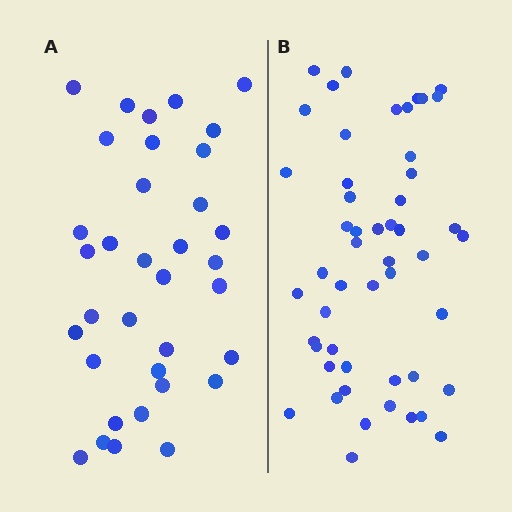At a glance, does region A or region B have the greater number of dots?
Region B (the right region) has more dots.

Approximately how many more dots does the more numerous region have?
Region B has approximately 15 more dots than region A.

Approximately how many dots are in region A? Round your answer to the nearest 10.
About 40 dots. (The exact count is 35, which rounds to 40.)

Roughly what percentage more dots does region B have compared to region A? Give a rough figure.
About 45% more.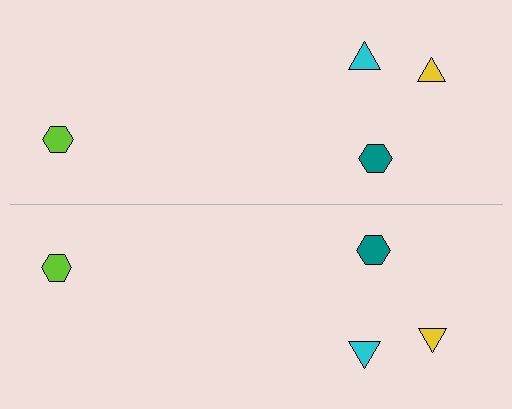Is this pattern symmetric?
Yes, this pattern has bilateral (reflection) symmetry.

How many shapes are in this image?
There are 8 shapes in this image.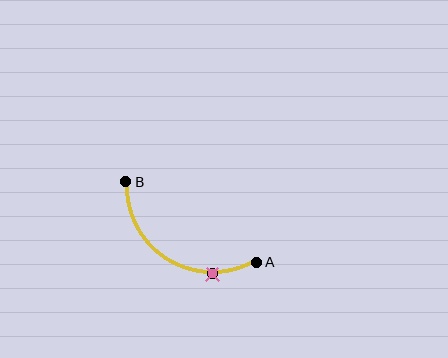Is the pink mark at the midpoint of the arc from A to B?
No. The pink mark lies on the arc but is closer to endpoint A. The arc midpoint would be at the point on the curve equidistant along the arc from both A and B.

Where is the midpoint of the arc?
The arc midpoint is the point on the curve farthest from the straight line joining A and B. It sits below that line.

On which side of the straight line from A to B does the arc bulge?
The arc bulges below the straight line connecting A and B.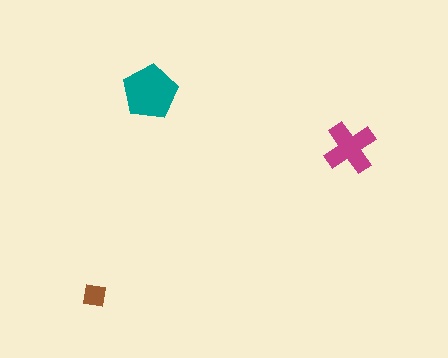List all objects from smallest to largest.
The brown square, the magenta cross, the teal pentagon.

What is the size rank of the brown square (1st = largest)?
3rd.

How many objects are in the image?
There are 3 objects in the image.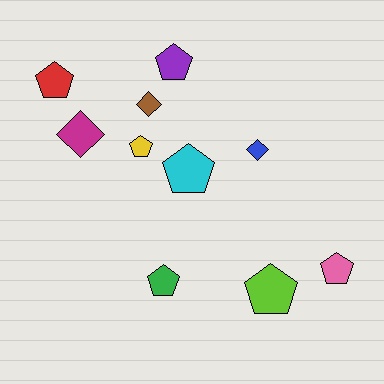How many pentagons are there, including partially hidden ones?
There are 7 pentagons.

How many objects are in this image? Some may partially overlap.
There are 10 objects.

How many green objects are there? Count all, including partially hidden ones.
There is 1 green object.